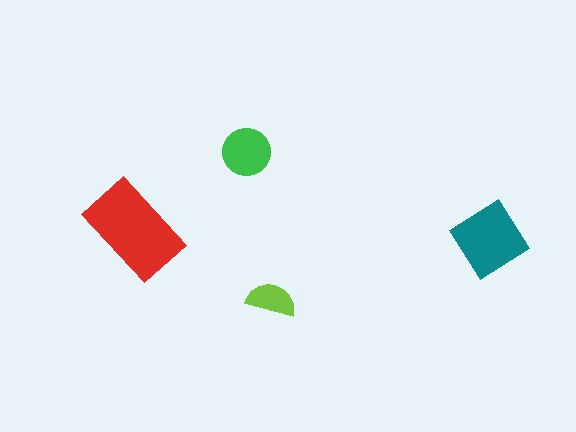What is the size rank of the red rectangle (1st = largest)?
1st.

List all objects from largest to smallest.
The red rectangle, the teal diamond, the green circle, the lime semicircle.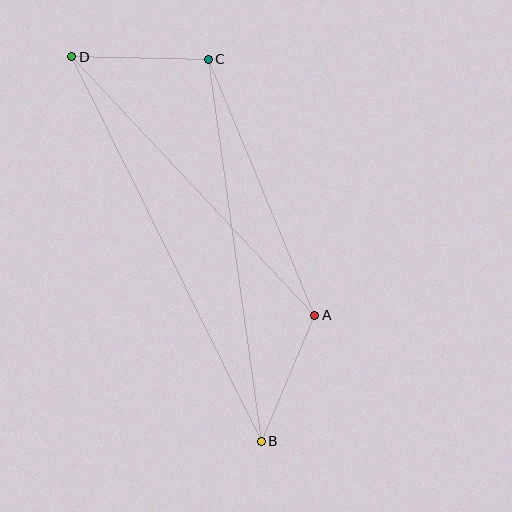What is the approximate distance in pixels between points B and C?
The distance between B and C is approximately 386 pixels.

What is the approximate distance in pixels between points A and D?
The distance between A and D is approximately 354 pixels.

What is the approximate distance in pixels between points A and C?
The distance between A and C is approximately 277 pixels.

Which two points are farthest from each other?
Points B and D are farthest from each other.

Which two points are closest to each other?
Points C and D are closest to each other.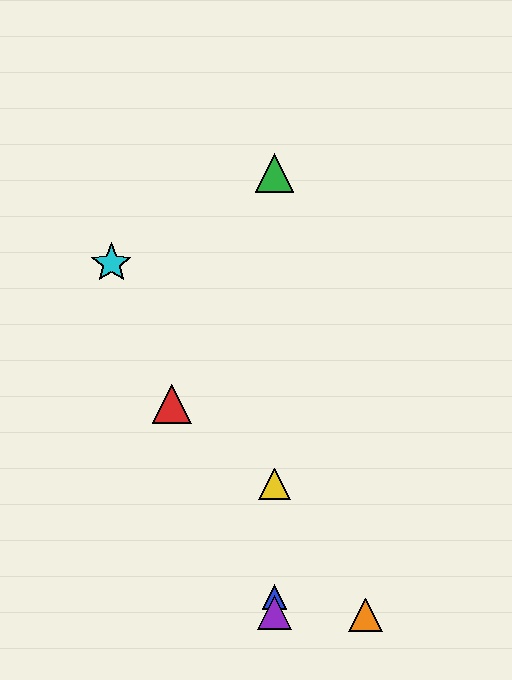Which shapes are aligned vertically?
The blue triangle, the green triangle, the yellow triangle, the purple triangle are aligned vertically.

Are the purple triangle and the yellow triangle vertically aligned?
Yes, both are at x≈275.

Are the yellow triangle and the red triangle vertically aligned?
No, the yellow triangle is at x≈275 and the red triangle is at x≈172.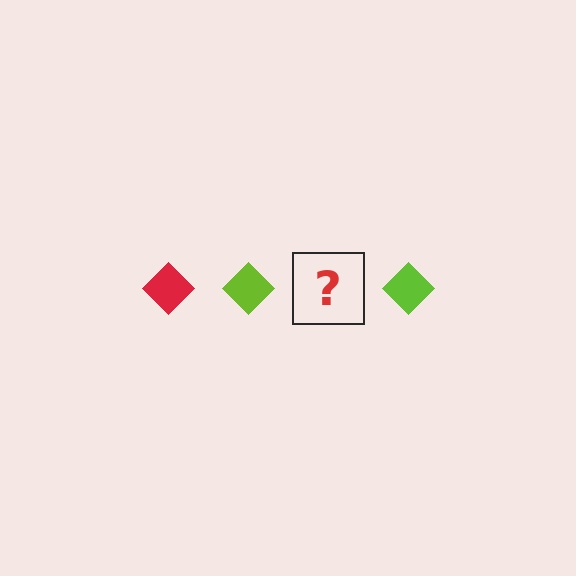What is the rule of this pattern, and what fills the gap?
The rule is that the pattern cycles through red, lime diamonds. The gap should be filled with a red diamond.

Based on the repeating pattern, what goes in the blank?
The blank should be a red diamond.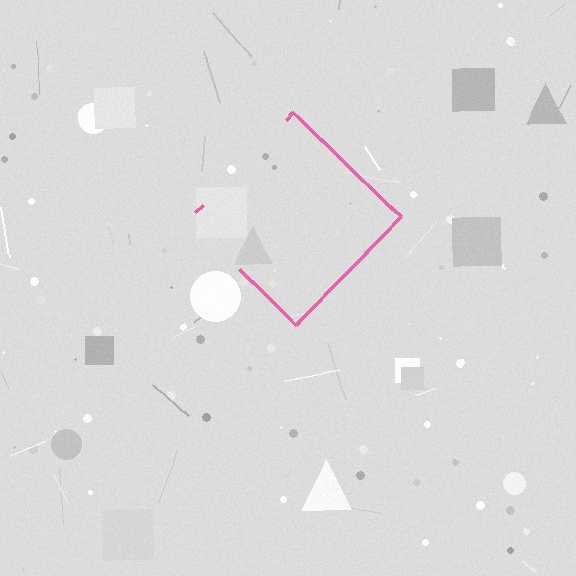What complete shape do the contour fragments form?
The contour fragments form a diamond.